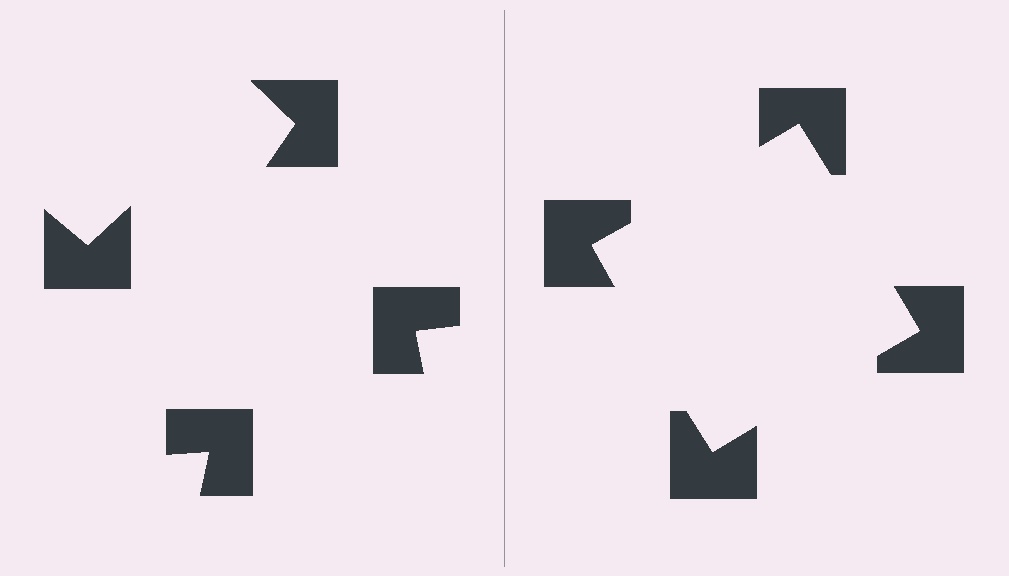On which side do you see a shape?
An illusory square appears on the right side. On the left side the wedge cuts are rotated, so no coherent shape forms.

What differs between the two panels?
The notched squares are positioned identically on both sides; only the wedge orientations differ. On the right they align to a square; on the left they are misaligned.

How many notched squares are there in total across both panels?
8 — 4 on each side.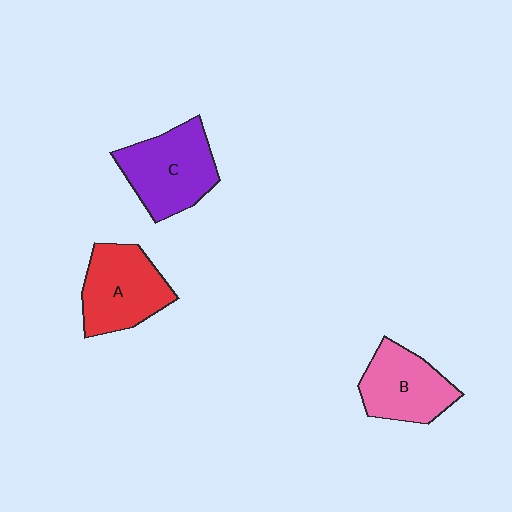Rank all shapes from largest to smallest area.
From largest to smallest: C (purple), A (red), B (pink).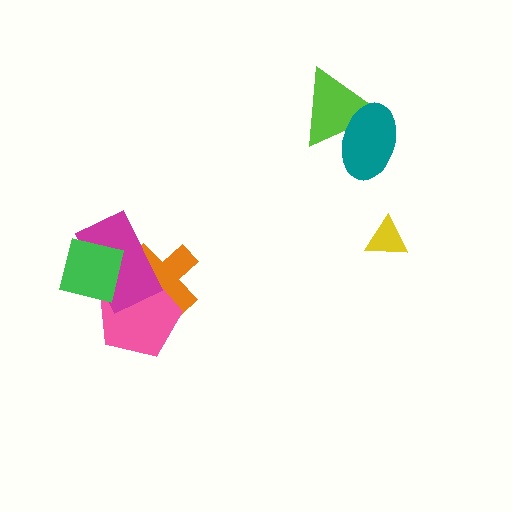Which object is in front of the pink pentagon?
The magenta rectangle is in front of the pink pentagon.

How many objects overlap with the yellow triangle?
0 objects overlap with the yellow triangle.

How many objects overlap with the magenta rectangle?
3 objects overlap with the magenta rectangle.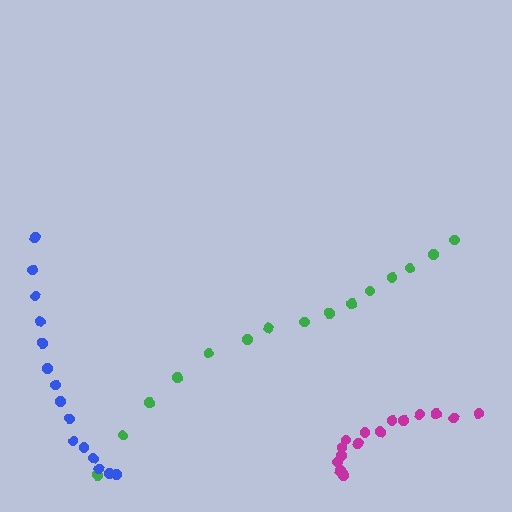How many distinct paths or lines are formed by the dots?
There are 3 distinct paths.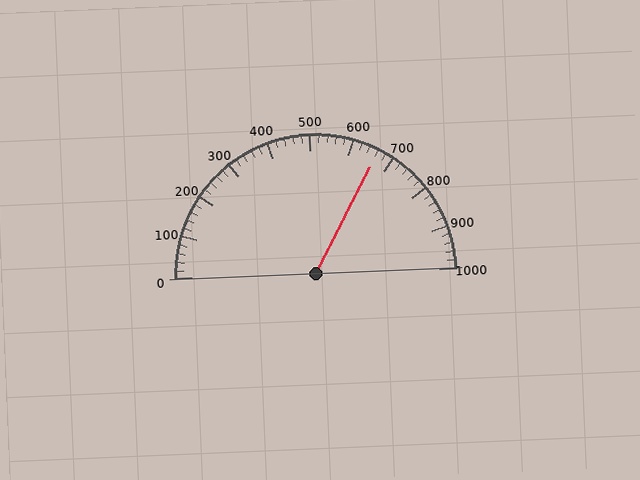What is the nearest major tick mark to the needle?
The nearest major tick mark is 700.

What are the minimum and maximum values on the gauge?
The gauge ranges from 0 to 1000.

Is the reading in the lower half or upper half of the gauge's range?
The reading is in the upper half of the range (0 to 1000).